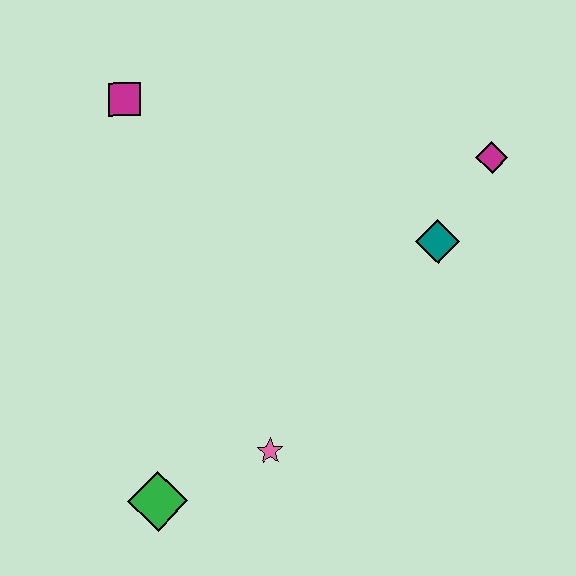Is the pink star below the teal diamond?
Yes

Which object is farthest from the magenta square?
The green diamond is farthest from the magenta square.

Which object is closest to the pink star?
The green diamond is closest to the pink star.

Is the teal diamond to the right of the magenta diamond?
No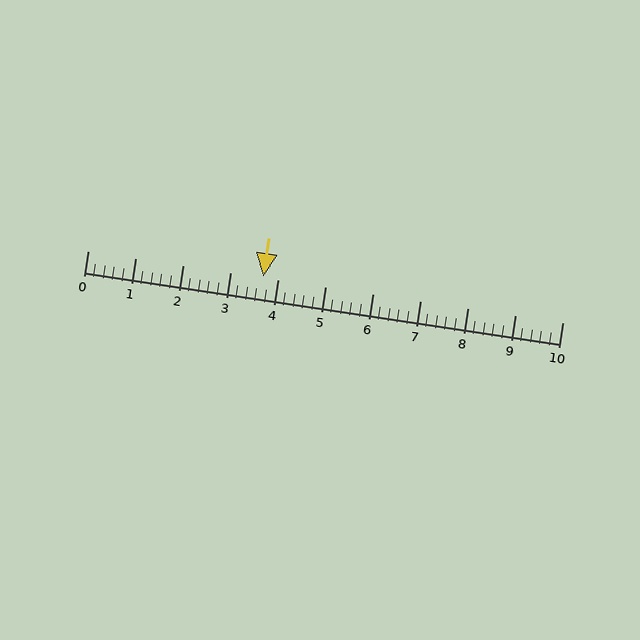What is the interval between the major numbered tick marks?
The major tick marks are spaced 1 units apart.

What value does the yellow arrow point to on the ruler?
The yellow arrow points to approximately 3.7.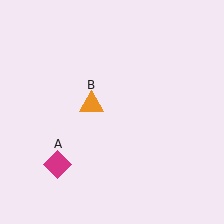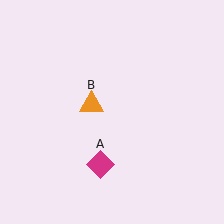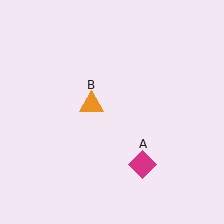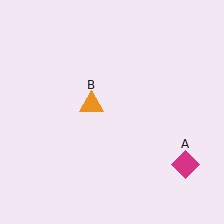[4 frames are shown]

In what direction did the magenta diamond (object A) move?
The magenta diamond (object A) moved right.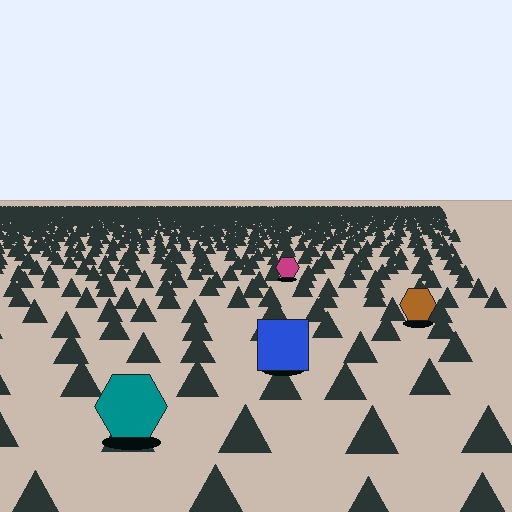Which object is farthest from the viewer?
The magenta hexagon is farthest from the viewer. It appears smaller and the ground texture around it is denser.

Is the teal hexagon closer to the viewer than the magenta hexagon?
Yes. The teal hexagon is closer — you can tell from the texture gradient: the ground texture is coarser near it.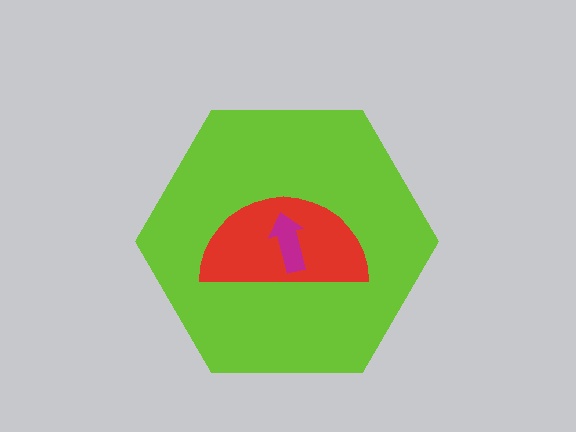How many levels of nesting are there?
3.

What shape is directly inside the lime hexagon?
The red semicircle.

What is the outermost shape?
The lime hexagon.